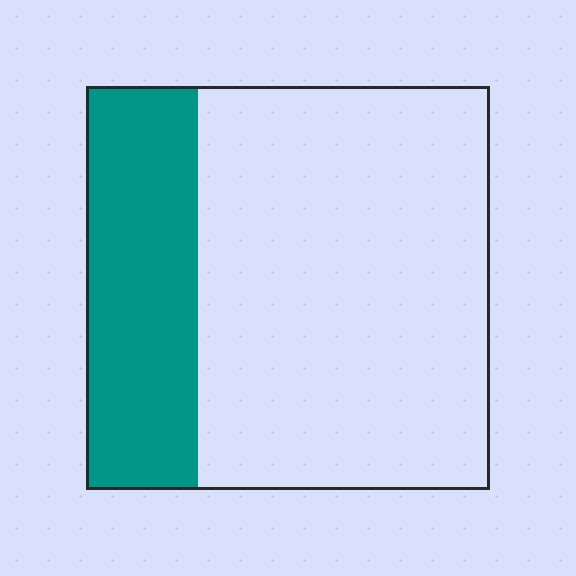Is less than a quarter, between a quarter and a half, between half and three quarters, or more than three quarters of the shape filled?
Between a quarter and a half.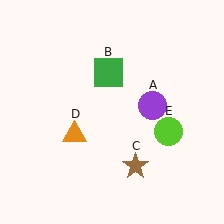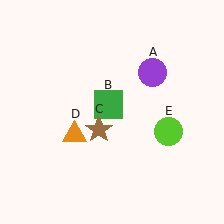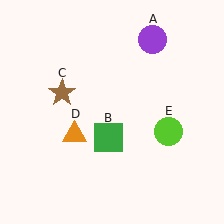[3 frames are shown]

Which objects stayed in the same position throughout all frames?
Orange triangle (object D) and lime circle (object E) remained stationary.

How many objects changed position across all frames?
3 objects changed position: purple circle (object A), green square (object B), brown star (object C).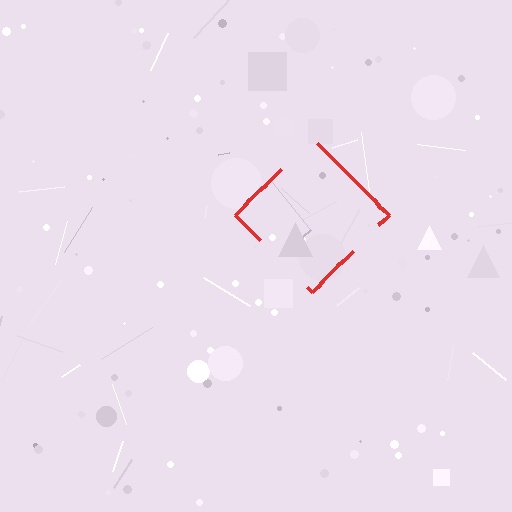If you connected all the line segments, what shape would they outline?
They would outline a diamond.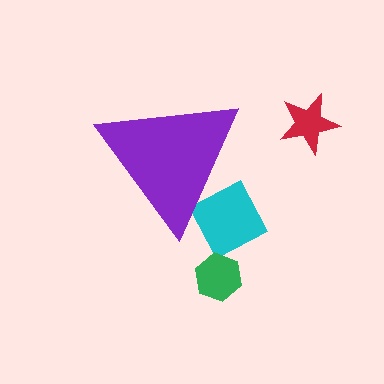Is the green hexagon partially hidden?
No, the green hexagon is fully visible.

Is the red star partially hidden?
No, the red star is fully visible.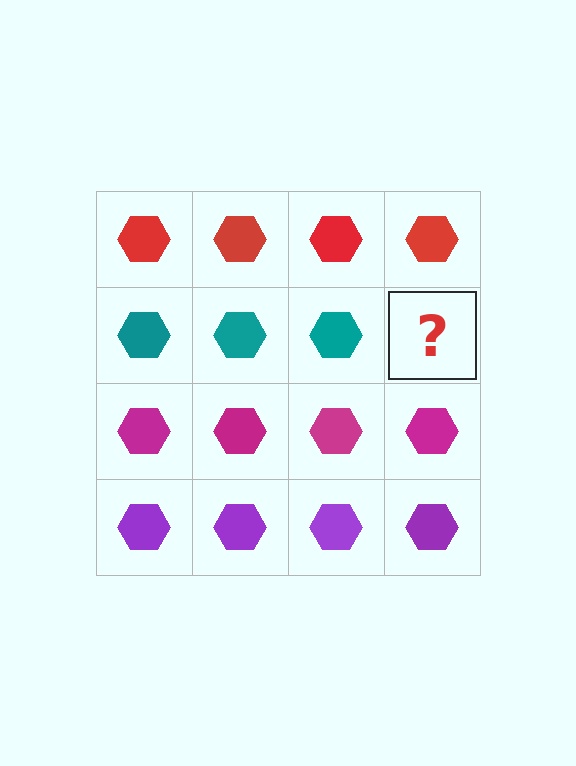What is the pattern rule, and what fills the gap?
The rule is that each row has a consistent color. The gap should be filled with a teal hexagon.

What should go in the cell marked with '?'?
The missing cell should contain a teal hexagon.